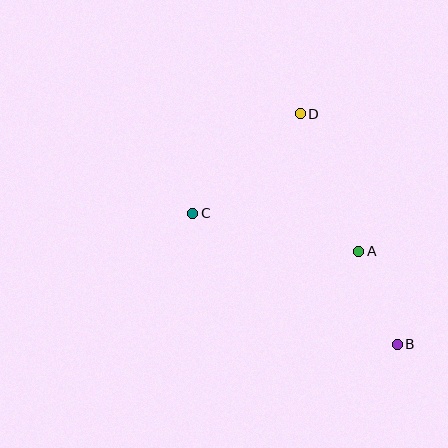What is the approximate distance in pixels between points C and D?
The distance between C and D is approximately 146 pixels.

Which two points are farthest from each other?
Points B and D are farthest from each other.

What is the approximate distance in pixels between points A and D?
The distance between A and D is approximately 149 pixels.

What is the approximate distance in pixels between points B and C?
The distance between B and C is approximately 243 pixels.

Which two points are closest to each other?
Points A and B are closest to each other.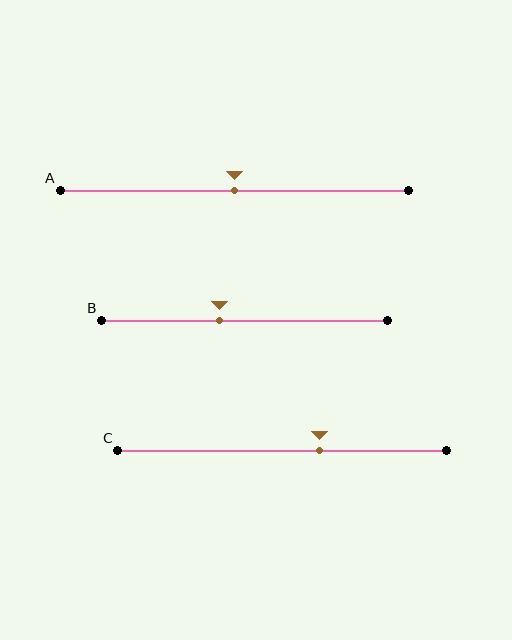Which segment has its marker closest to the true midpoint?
Segment A has its marker closest to the true midpoint.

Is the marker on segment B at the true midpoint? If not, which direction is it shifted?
No, the marker on segment B is shifted to the left by about 9% of the segment length.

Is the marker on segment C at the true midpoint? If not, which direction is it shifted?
No, the marker on segment C is shifted to the right by about 11% of the segment length.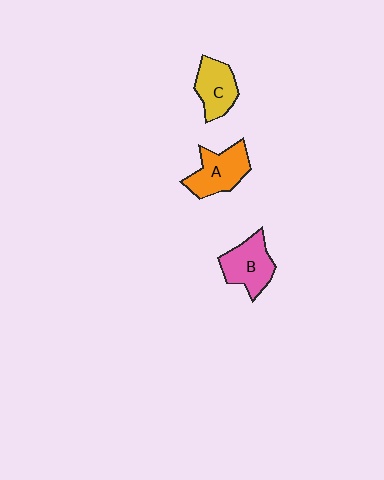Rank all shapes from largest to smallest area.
From largest to smallest: A (orange), B (pink), C (yellow).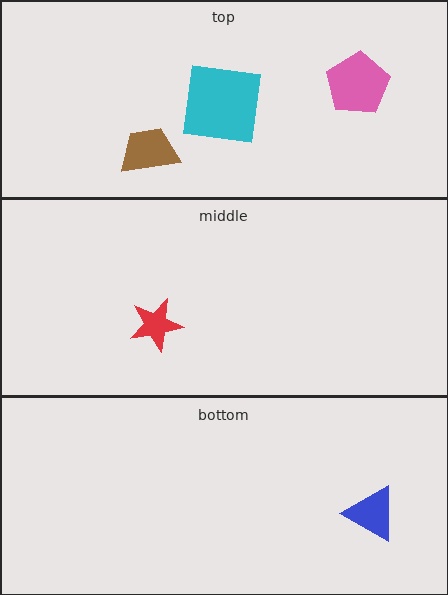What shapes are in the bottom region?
The blue triangle.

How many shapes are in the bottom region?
1.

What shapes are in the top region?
The pink pentagon, the brown trapezoid, the cyan square.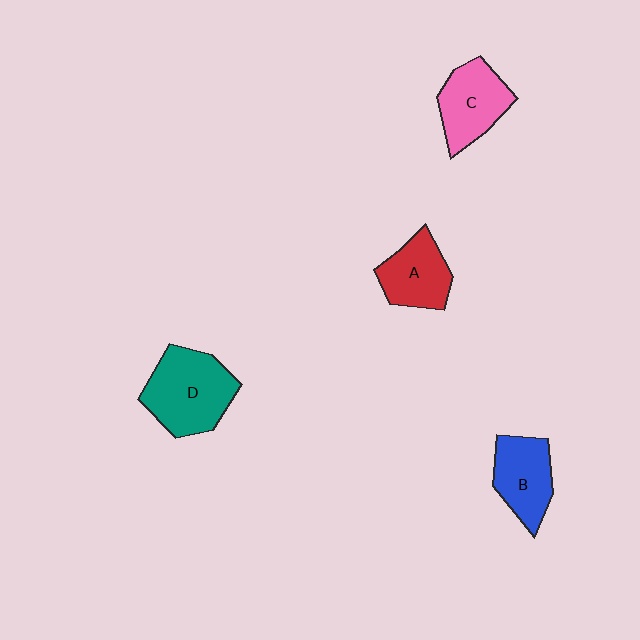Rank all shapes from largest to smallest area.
From largest to smallest: D (teal), C (pink), B (blue), A (red).